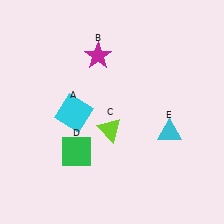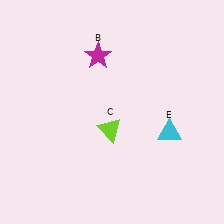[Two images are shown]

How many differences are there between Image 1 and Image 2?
There are 2 differences between the two images.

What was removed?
The cyan square (A), the green square (D) were removed in Image 2.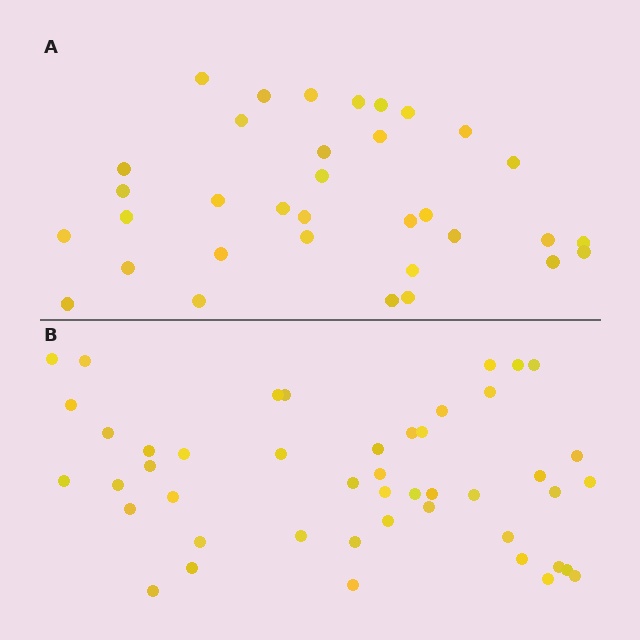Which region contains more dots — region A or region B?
Region B (the bottom region) has more dots.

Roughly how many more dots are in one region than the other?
Region B has roughly 12 or so more dots than region A.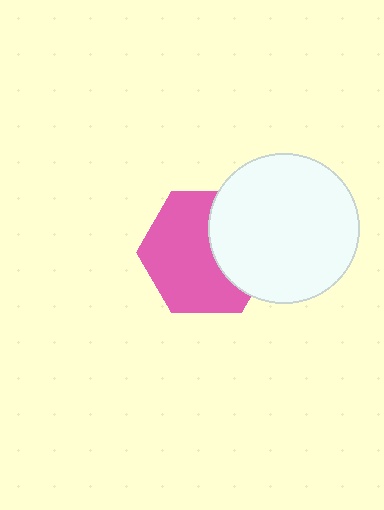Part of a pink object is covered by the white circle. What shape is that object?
It is a hexagon.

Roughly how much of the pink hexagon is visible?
About half of it is visible (roughly 64%).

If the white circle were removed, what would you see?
You would see the complete pink hexagon.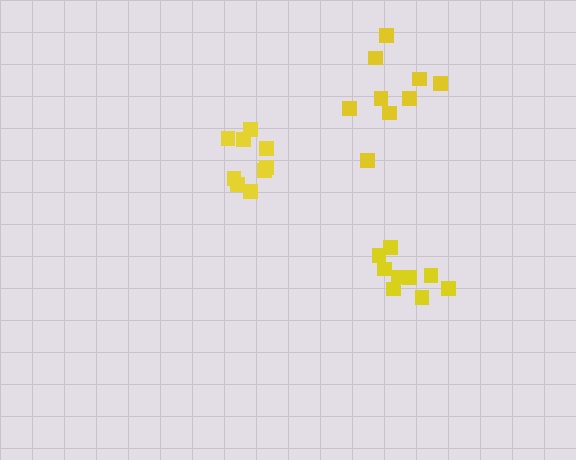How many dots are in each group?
Group 1: 9 dots, Group 2: 9 dots, Group 3: 9 dots (27 total).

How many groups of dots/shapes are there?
There are 3 groups.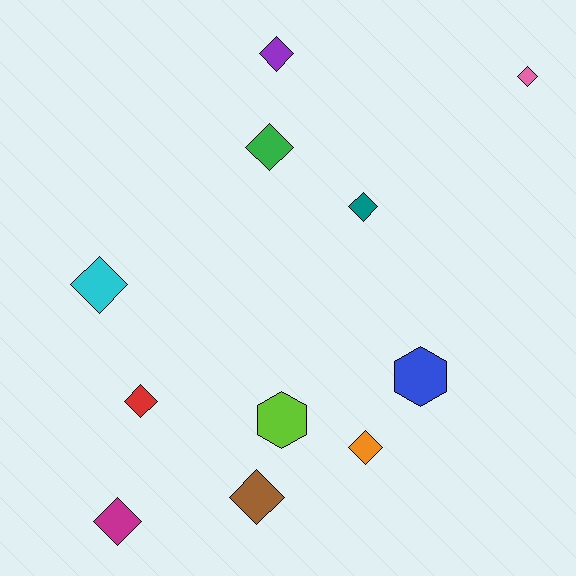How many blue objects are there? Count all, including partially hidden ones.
There is 1 blue object.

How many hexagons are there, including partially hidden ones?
There are 2 hexagons.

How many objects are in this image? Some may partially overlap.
There are 11 objects.